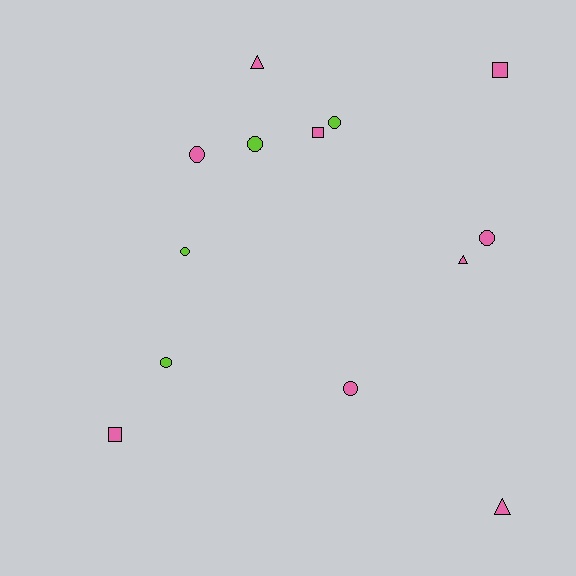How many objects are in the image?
There are 13 objects.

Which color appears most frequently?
Pink, with 9 objects.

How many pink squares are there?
There are 3 pink squares.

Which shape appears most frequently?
Circle, with 7 objects.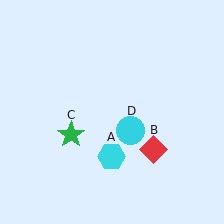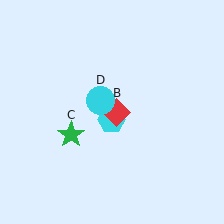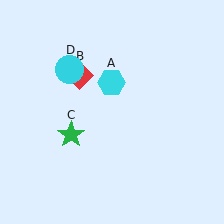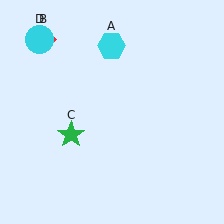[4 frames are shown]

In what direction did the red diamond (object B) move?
The red diamond (object B) moved up and to the left.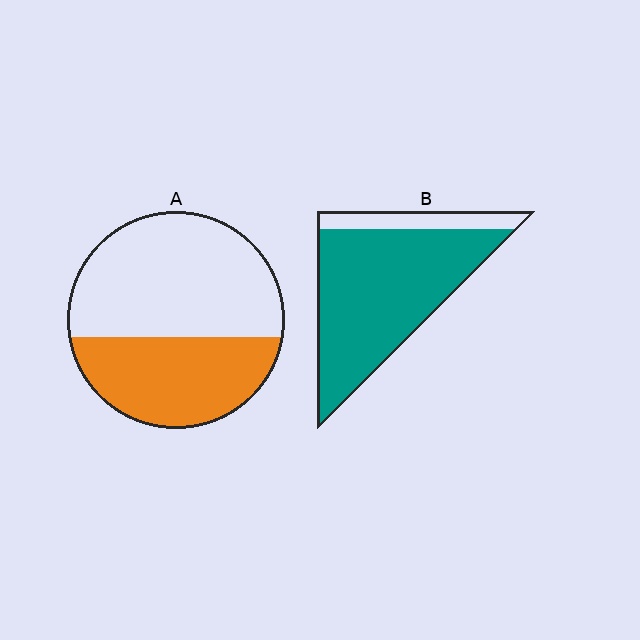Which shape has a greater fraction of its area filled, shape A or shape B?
Shape B.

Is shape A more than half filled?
No.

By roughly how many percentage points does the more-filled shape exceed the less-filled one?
By roughly 45 percentage points (B over A).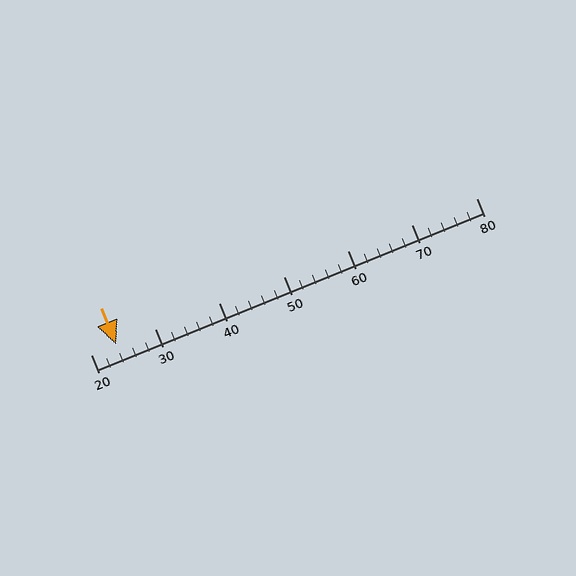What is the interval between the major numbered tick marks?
The major tick marks are spaced 10 units apart.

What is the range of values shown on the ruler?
The ruler shows values from 20 to 80.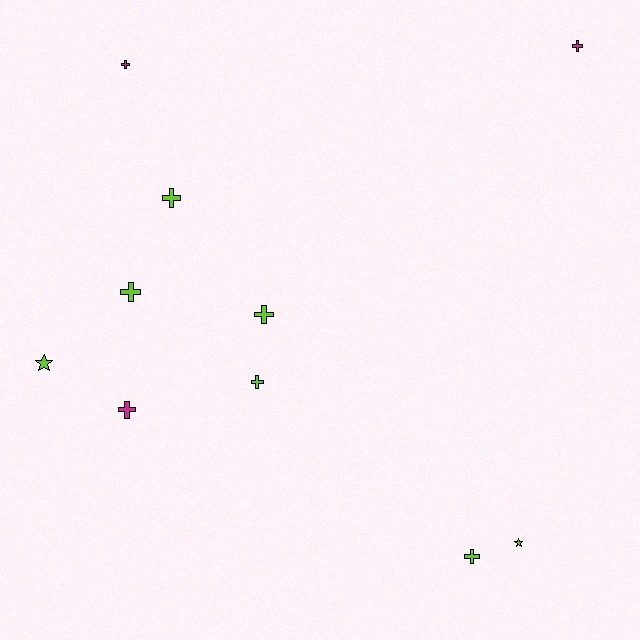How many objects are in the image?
There are 10 objects.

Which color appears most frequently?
Lime, with 7 objects.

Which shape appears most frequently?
Cross, with 8 objects.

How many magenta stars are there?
There are no magenta stars.